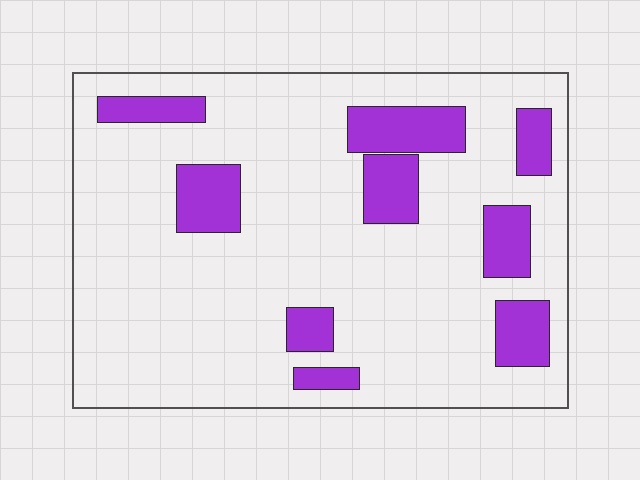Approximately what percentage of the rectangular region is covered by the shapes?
Approximately 20%.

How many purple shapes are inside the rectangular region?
9.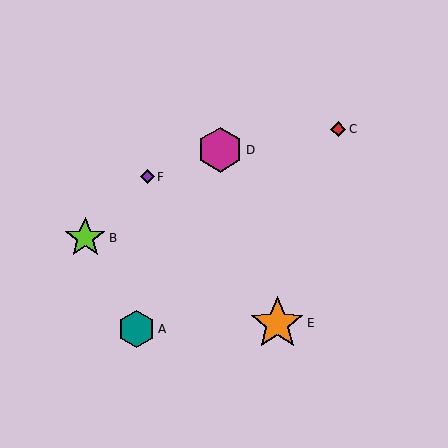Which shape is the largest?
The orange star (labeled E) is the largest.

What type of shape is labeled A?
Shape A is a teal hexagon.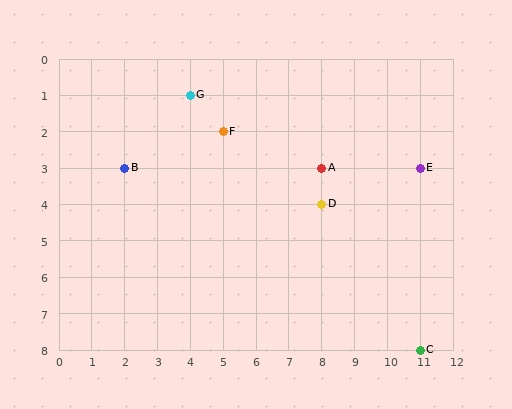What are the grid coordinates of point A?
Point A is at grid coordinates (8, 3).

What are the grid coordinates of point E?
Point E is at grid coordinates (11, 3).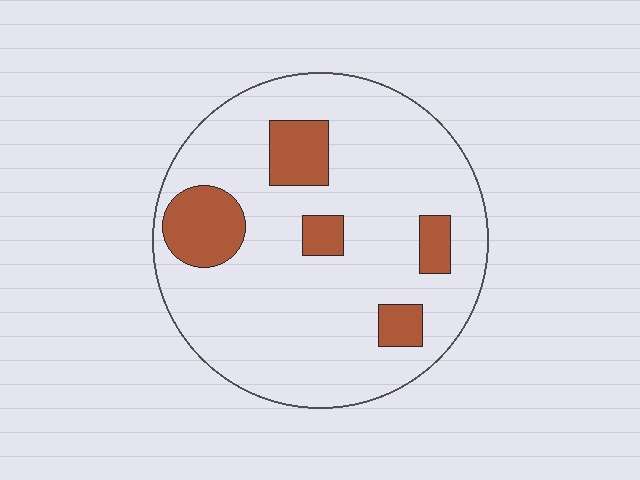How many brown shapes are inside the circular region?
5.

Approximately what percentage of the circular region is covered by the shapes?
Approximately 15%.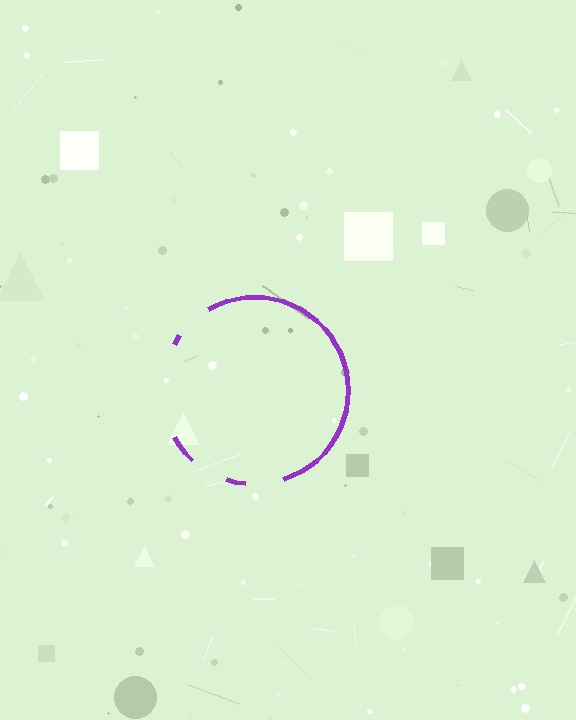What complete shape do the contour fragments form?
The contour fragments form a circle.